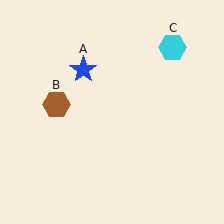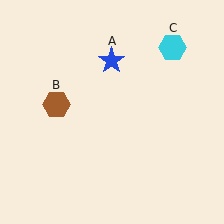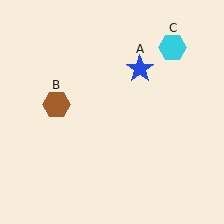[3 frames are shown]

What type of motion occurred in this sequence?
The blue star (object A) rotated clockwise around the center of the scene.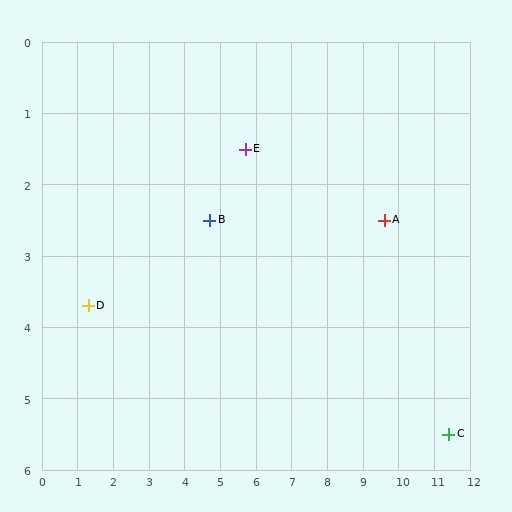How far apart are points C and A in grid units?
Points C and A are about 3.5 grid units apart.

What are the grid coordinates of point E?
Point E is at approximately (5.7, 1.5).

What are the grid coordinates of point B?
Point B is at approximately (4.7, 2.5).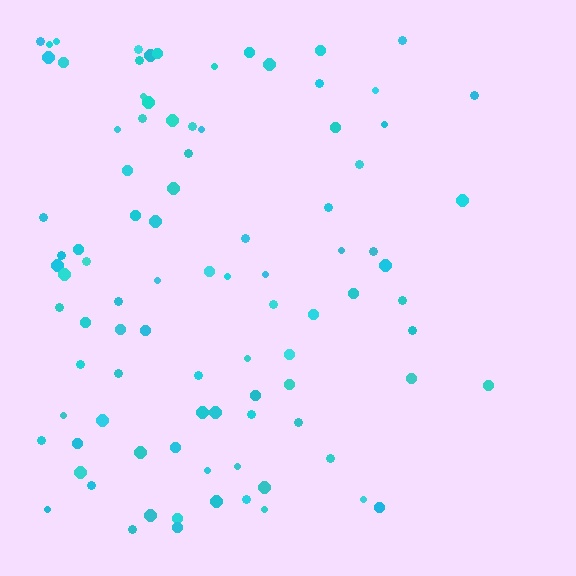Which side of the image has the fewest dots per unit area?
The right.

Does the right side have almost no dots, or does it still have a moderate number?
Still a moderate number, just noticeably fewer than the left.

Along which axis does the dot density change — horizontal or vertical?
Horizontal.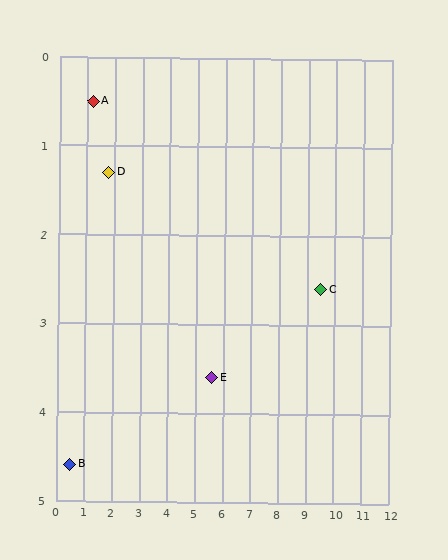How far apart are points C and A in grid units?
Points C and A are about 8.6 grid units apart.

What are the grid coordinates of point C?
Point C is at approximately (9.5, 2.6).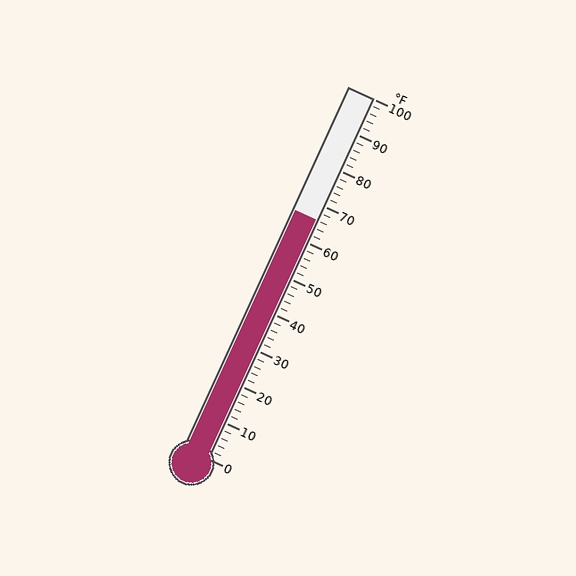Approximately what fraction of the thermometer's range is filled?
The thermometer is filled to approximately 65% of its range.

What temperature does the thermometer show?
The thermometer shows approximately 66°F.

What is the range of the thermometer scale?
The thermometer scale ranges from 0°F to 100°F.